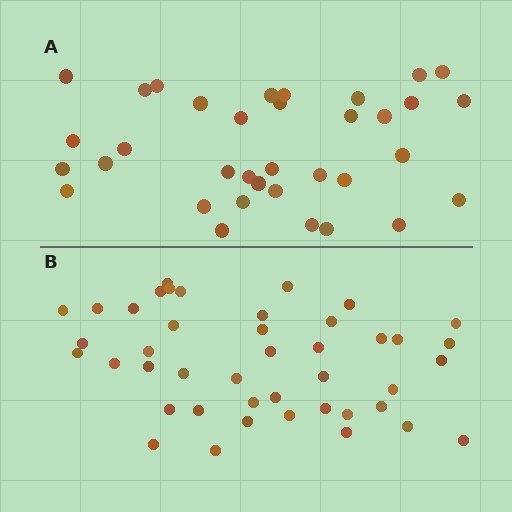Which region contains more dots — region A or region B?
Region B (the bottom region) has more dots.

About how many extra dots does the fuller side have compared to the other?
Region B has roughly 8 or so more dots than region A.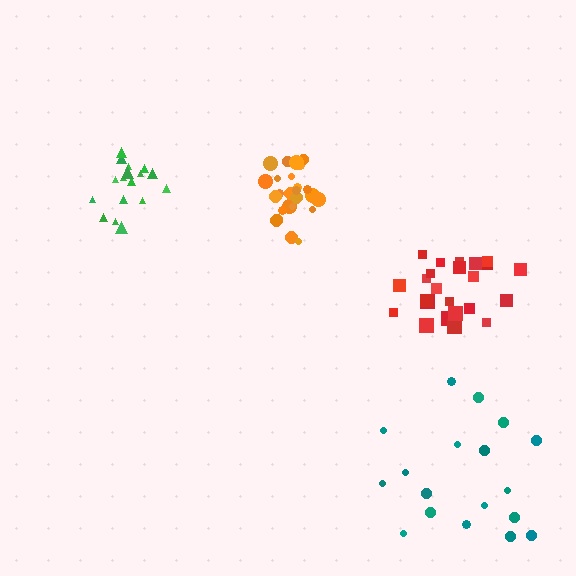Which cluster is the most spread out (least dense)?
Teal.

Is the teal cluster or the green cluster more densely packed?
Green.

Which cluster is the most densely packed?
Orange.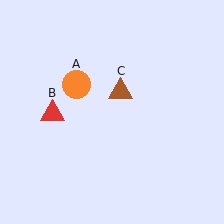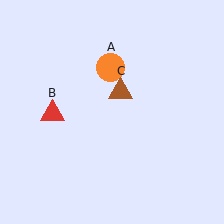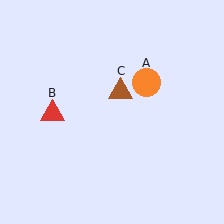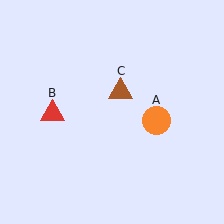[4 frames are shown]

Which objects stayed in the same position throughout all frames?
Red triangle (object B) and brown triangle (object C) remained stationary.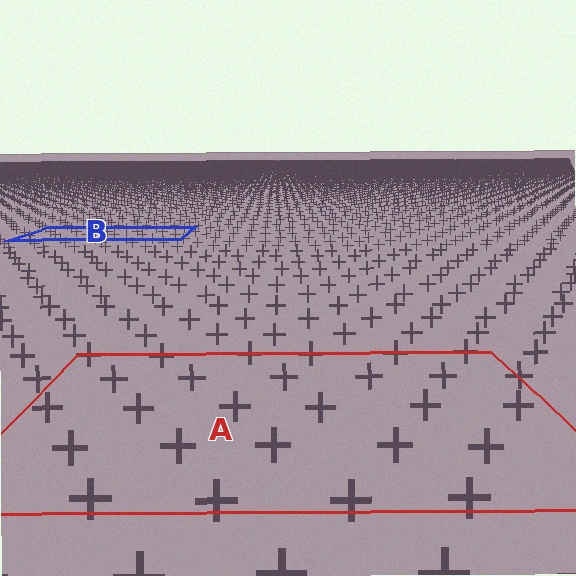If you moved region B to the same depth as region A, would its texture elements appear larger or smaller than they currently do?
They would appear larger. At a closer depth, the same texture elements are projected at a bigger on-screen size.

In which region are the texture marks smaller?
The texture marks are smaller in region B, because it is farther away.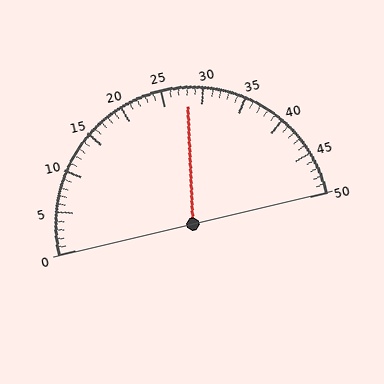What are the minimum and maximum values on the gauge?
The gauge ranges from 0 to 50.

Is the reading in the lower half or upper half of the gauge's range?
The reading is in the upper half of the range (0 to 50).